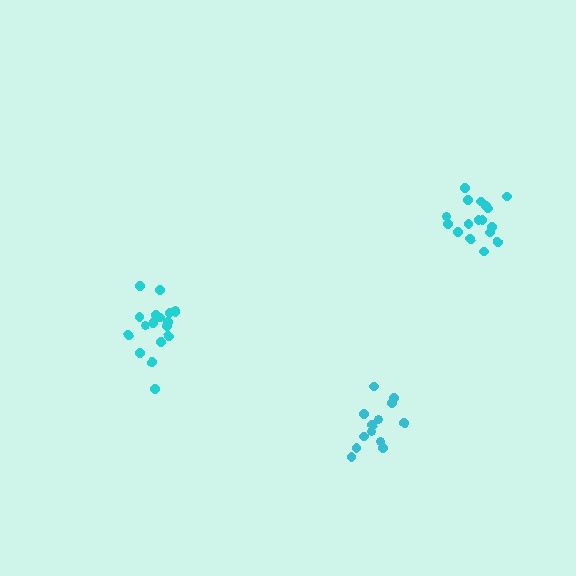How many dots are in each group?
Group 1: 19 dots, Group 2: 17 dots, Group 3: 13 dots (49 total).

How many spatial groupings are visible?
There are 3 spatial groupings.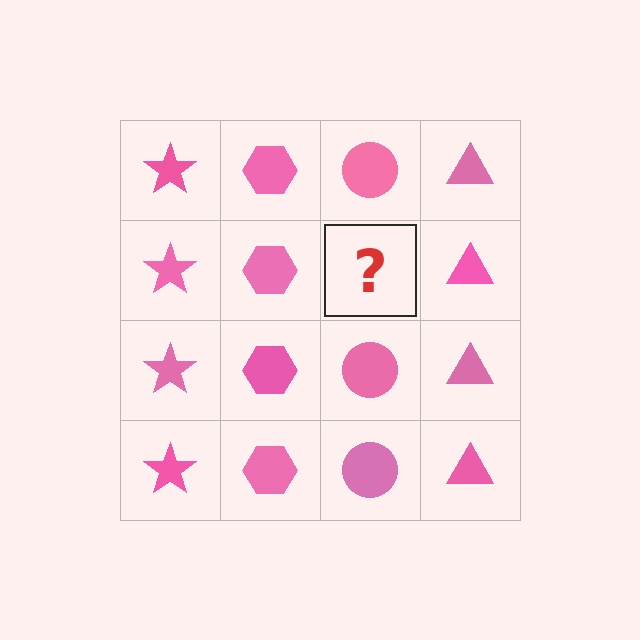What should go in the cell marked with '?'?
The missing cell should contain a pink circle.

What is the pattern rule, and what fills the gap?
The rule is that each column has a consistent shape. The gap should be filled with a pink circle.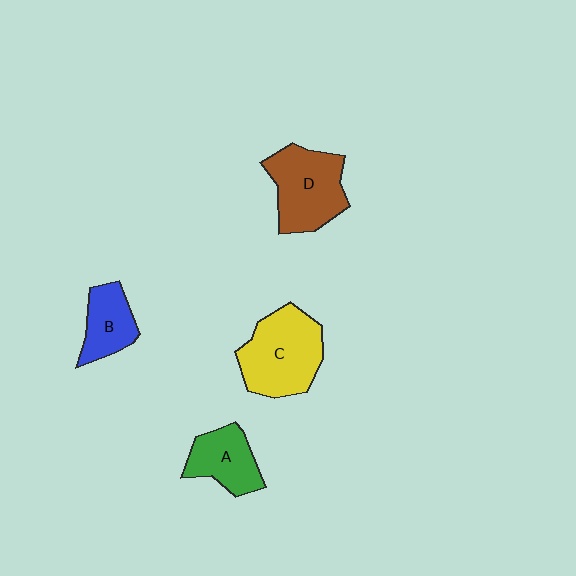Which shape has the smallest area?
Shape B (blue).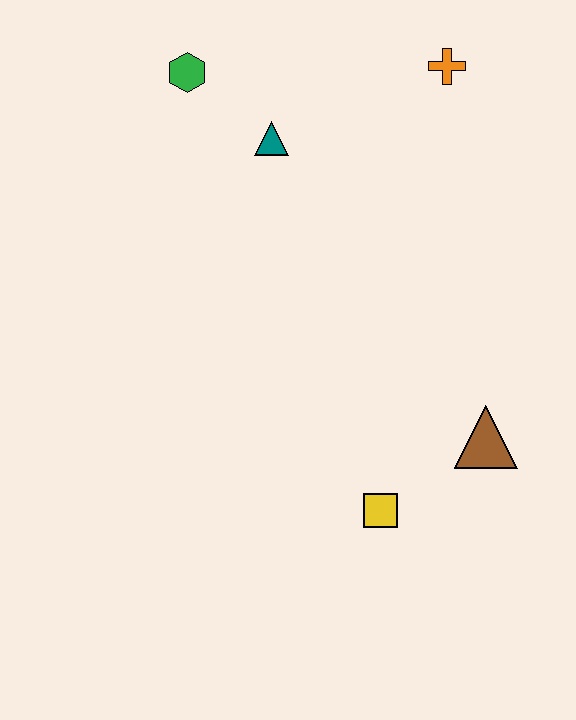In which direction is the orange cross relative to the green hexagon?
The orange cross is to the right of the green hexagon.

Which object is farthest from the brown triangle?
The green hexagon is farthest from the brown triangle.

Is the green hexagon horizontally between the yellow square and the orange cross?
No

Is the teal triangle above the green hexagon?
No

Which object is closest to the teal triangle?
The green hexagon is closest to the teal triangle.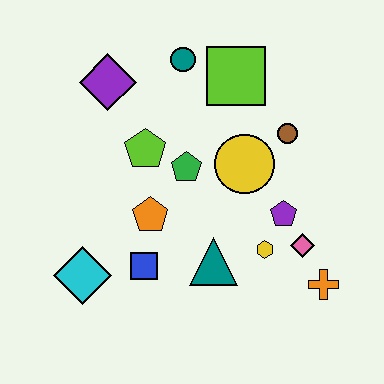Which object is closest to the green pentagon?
The lime pentagon is closest to the green pentagon.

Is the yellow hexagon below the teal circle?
Yes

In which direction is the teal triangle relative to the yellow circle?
The teal triangle is below the yellow circle.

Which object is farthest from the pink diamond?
The purple diamond is farthest from the pink diamond.